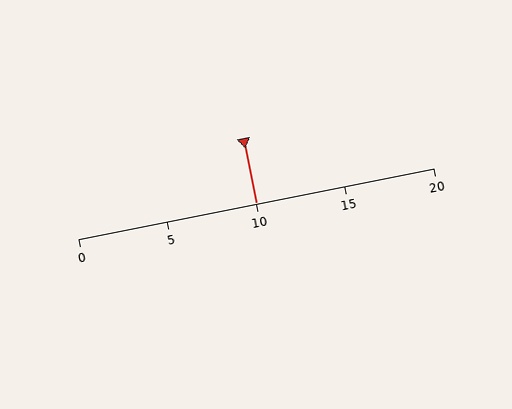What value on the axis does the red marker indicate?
The marker indicates approximately 10.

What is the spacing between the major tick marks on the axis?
The major ticks are spaced 5 apart.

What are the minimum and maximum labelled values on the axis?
The axis runs from 0 to 20.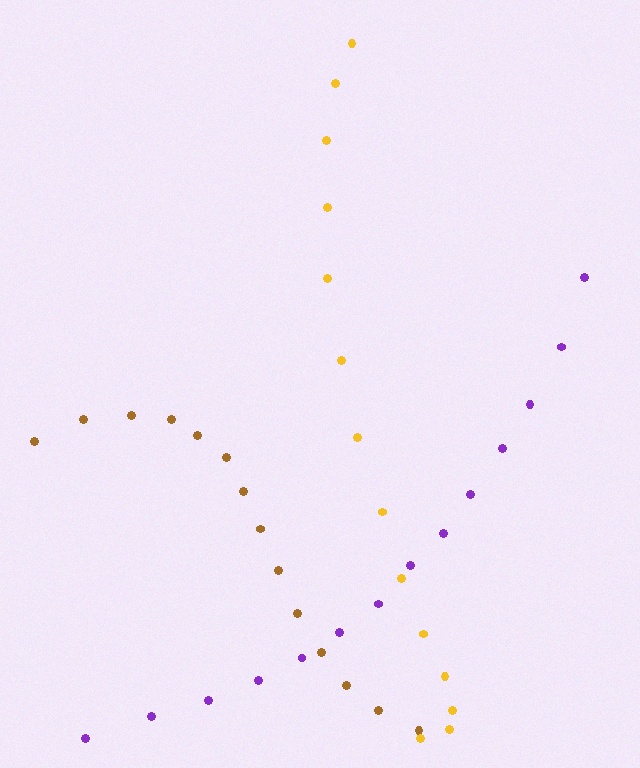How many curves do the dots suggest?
There are 3 distinct paths.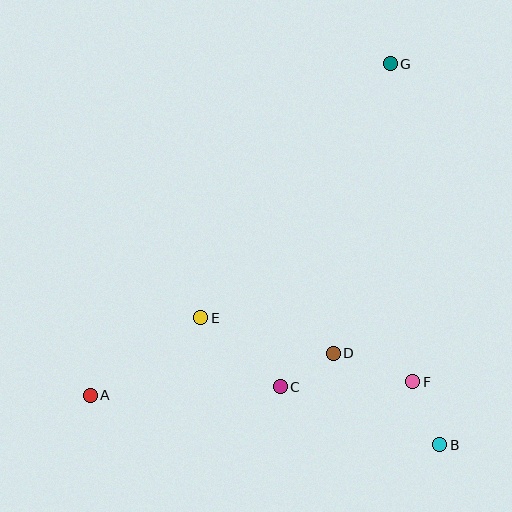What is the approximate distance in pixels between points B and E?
The distance between B and E is approximately 271 pixels.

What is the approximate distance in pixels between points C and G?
The distance between C and G is approximately 341 pixels.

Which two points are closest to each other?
Points C and D are closest to each other.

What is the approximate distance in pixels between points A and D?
The distance between A and D is approximately 247 pixels.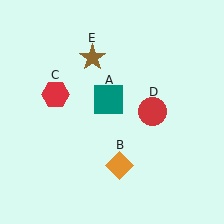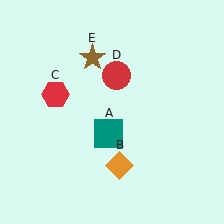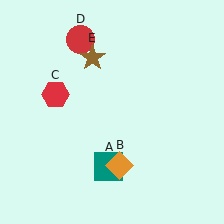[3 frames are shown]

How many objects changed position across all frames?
2 objects changed position: teal square (object A), red circle (object D).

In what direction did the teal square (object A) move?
The teal square (object A) moved down.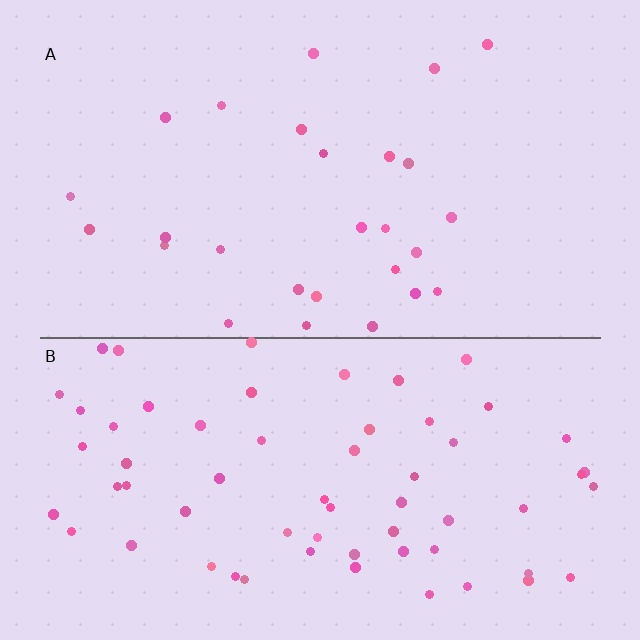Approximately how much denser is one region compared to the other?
Approximately 2.3× — region B over region A.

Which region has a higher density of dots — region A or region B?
B (the bottom).